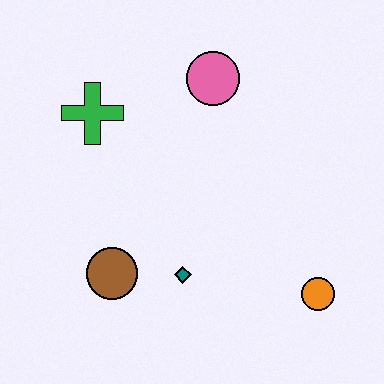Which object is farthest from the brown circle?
The pink circle is farthest from the brown circle.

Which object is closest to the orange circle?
The teal diamond is closest to the orange circle.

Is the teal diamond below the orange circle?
No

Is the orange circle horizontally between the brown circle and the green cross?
No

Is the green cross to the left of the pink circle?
Yes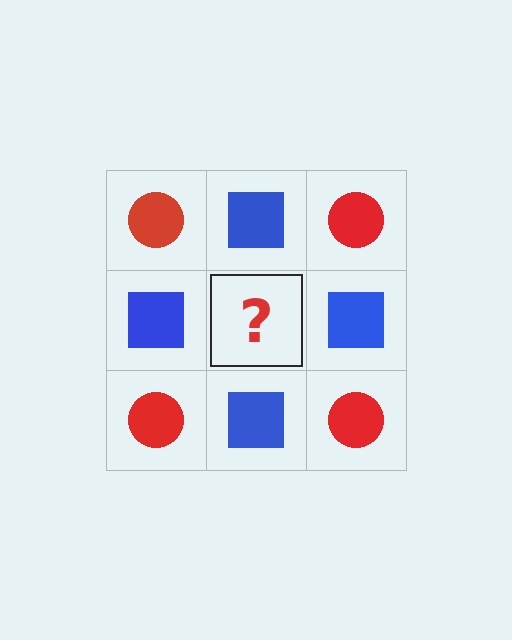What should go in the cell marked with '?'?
The missing cell should contain a red circle.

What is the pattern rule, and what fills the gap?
The rule is that it alternates red circle and blue square in a checkerboard pattern. The gap should be filled with a red circle.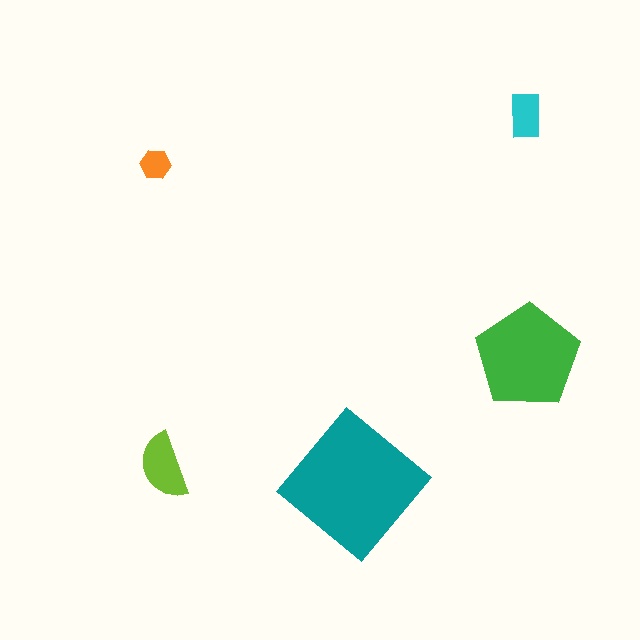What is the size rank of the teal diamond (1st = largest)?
1st.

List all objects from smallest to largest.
The orange hexagon, the cyan rectangle, the lime semicircle, the green pentagon, the teal diamond.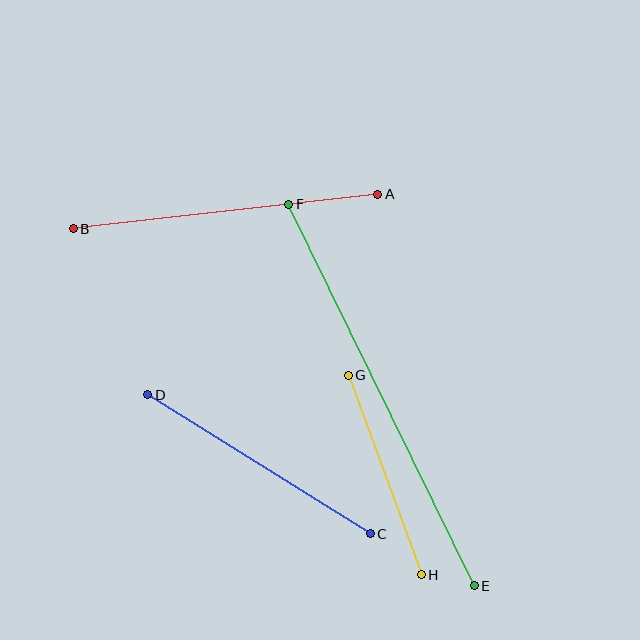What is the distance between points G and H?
The distance is approximately 212 pixels.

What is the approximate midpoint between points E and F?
The midpoint is at approximately (381, 395) pixels.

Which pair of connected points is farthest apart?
Points E and F are farthest apart.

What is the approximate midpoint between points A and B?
The midpoint is at approximately (226, 211) pixels.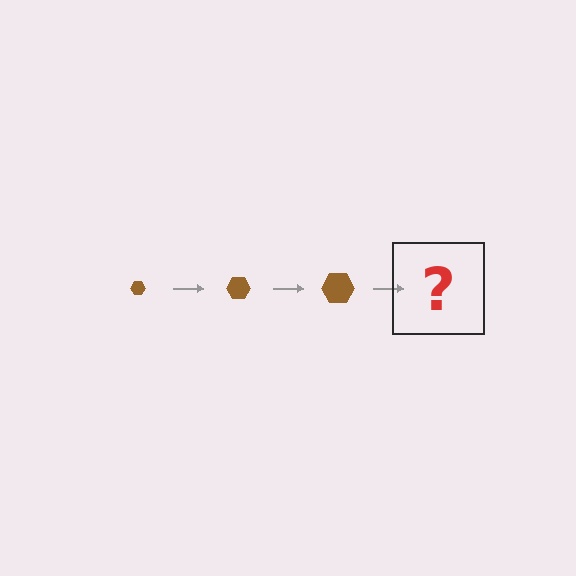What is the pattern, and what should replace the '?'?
The pattern is that the hexagon gets progressively larger each step. The '?' should be a brown hexagon, larger than the previous one.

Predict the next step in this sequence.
The next step is a brown hexagon, larger than the previous one.